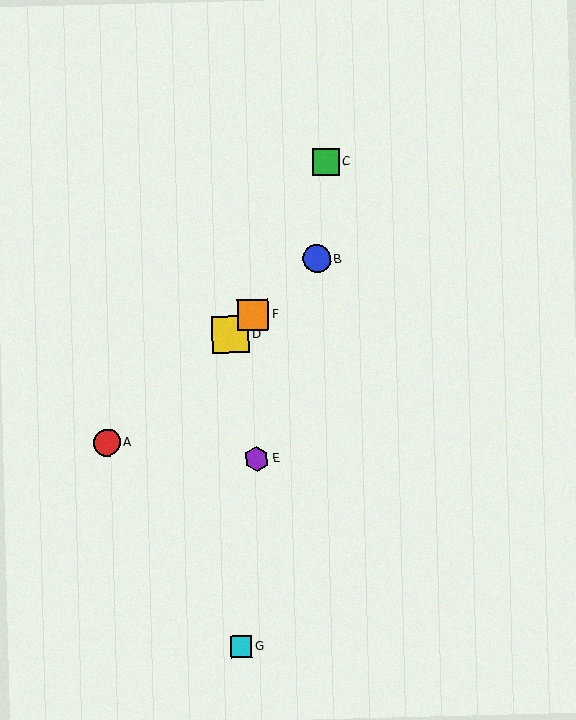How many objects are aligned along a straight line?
4 objects (A, B, D, F) are aligned along a straight line.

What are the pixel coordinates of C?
Object C is at (326, 162).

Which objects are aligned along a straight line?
Objects A, B, D, F are aligned along a straight line.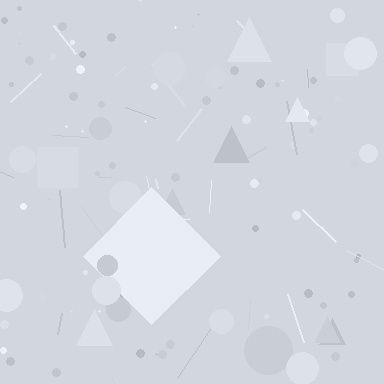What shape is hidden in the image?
A diamond is hidden in the image.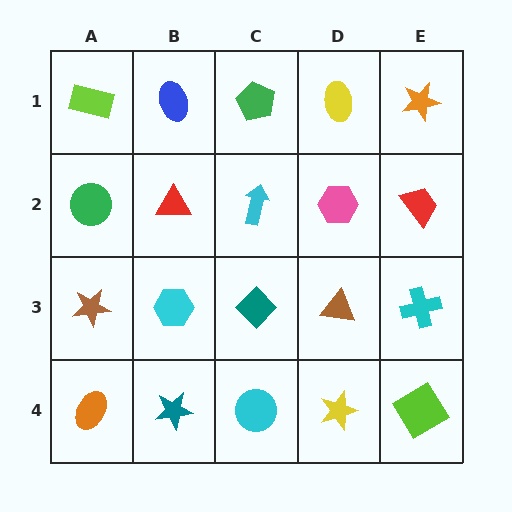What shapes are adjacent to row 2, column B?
A blue ellipse (row 1, column B), a cyan hexagon (row 3, column B), a green circle (row 2, column A), a cyan arrow (row 2, column C).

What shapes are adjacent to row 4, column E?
A cyan cross (row 3, column E), a yellow star (row 4, column D).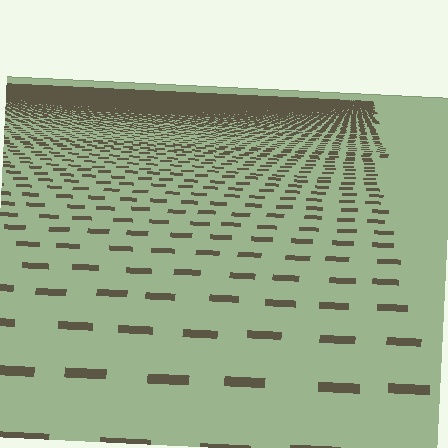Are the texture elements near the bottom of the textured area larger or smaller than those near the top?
Larger. Near the bottom, elements are closer to the viewer and appear at a bigger on-screen size.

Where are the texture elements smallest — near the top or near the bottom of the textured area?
Near the top.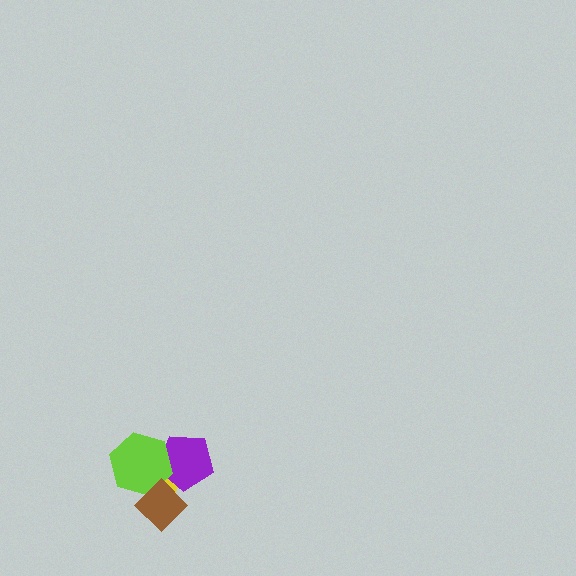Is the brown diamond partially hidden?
No, no other shape covers it.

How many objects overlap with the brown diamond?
3 objects overlap with the brown diamond.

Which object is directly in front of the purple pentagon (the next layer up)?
The lime hexagon is directly in front of the purple pentagon.